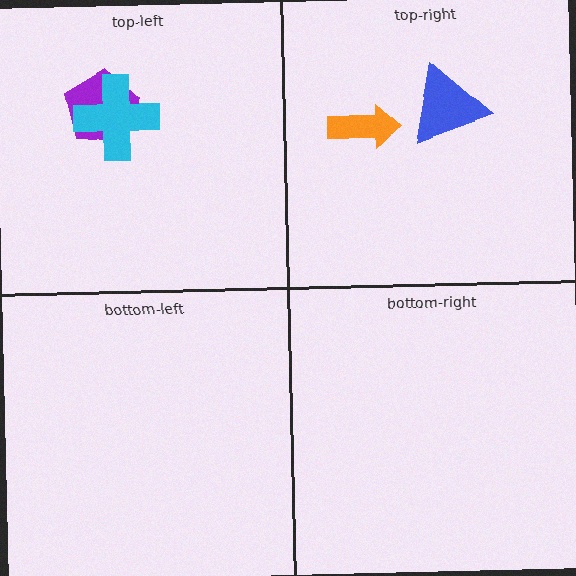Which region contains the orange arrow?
The top-right region.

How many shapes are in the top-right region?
2.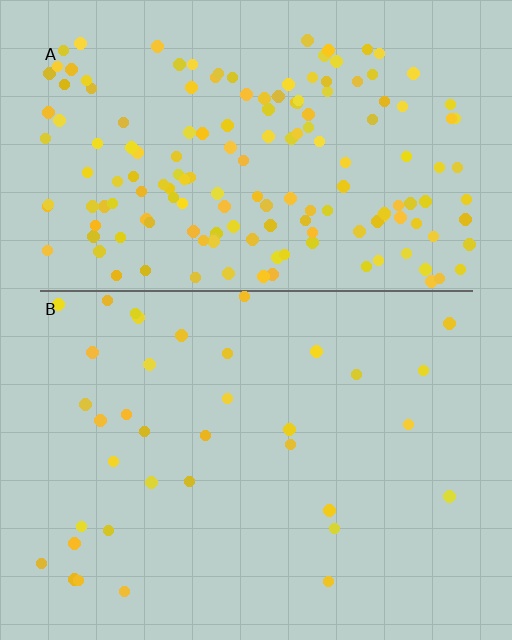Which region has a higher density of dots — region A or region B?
A (the top).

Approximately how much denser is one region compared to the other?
Approximately 4.7× — region A over region B.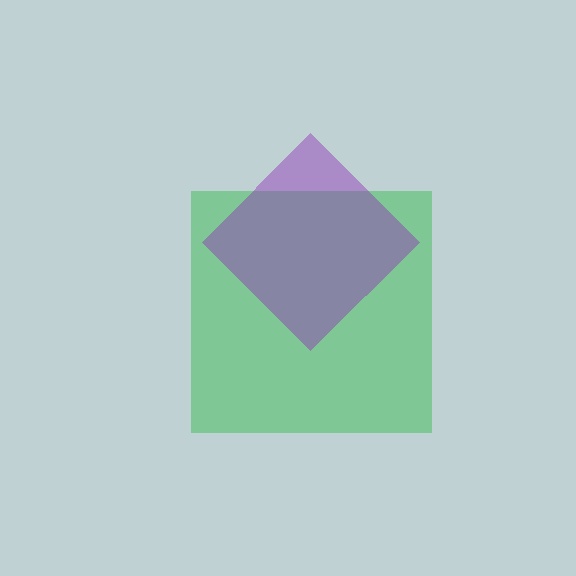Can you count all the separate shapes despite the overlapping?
Yes, there are 2 separate shapes.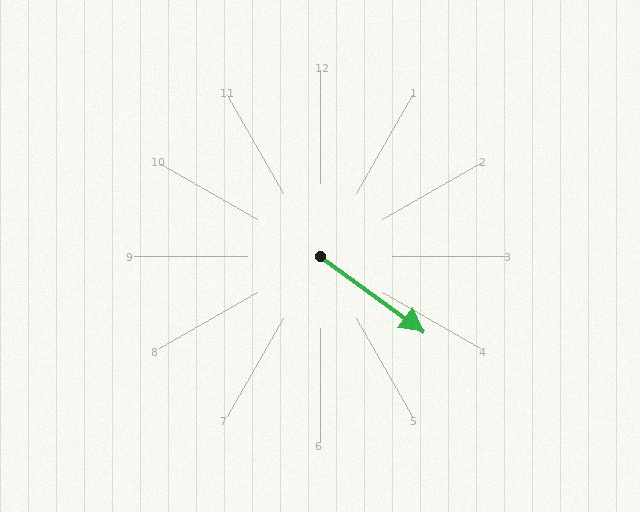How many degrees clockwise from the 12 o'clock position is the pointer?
Approximately 126 degrees.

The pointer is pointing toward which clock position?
Roughly 4 o'clock.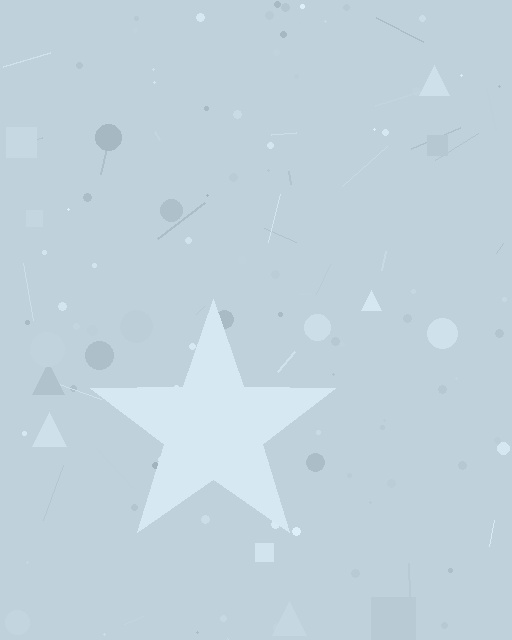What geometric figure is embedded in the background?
A star is embedded in the background.